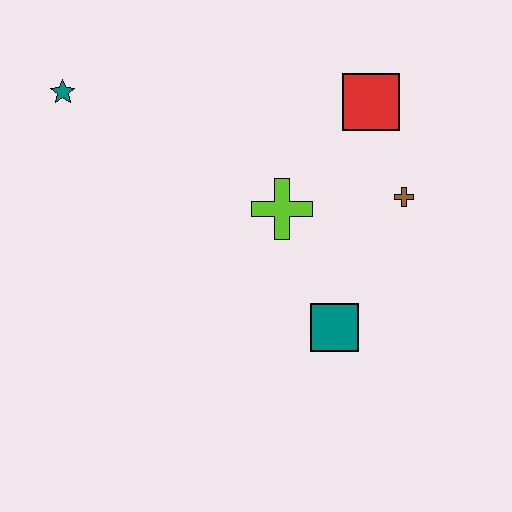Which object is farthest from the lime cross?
The teal star is farthest from the lime cross.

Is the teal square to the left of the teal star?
No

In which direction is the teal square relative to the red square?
The teal square is below the red square.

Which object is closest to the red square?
The brown cross is closest to the red square.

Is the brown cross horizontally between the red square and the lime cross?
No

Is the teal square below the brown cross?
Yes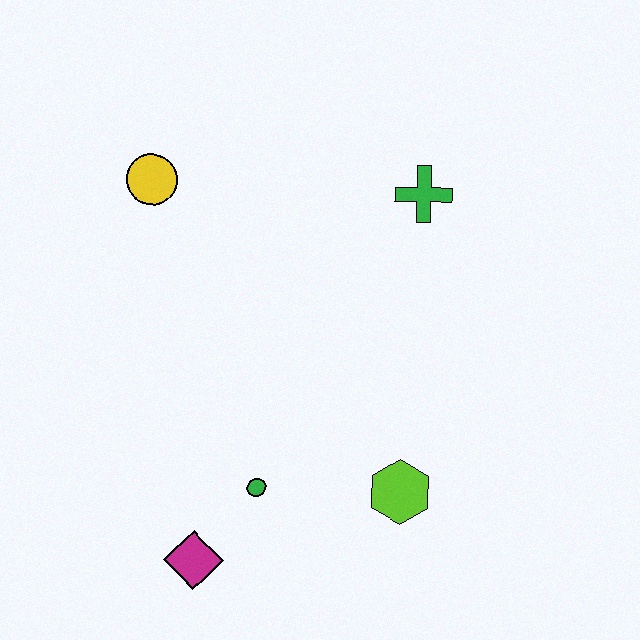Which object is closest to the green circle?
The magenta diamond is closest to the green circle.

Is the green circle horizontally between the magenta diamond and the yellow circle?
No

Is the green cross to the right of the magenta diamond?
Yes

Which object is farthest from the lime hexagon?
The yellow circle is farthest from the lime hexagon.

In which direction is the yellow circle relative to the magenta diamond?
The yellow circle is above the magenta diamond.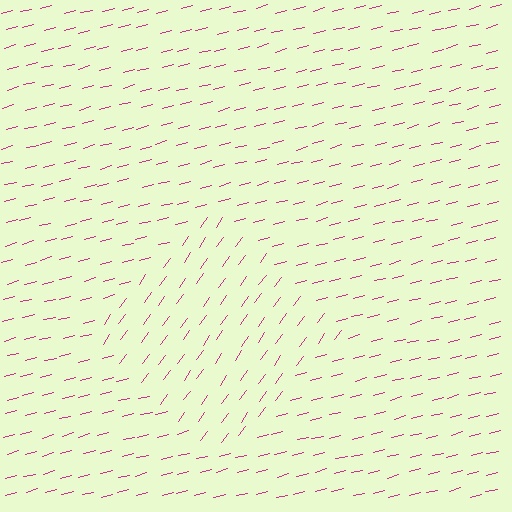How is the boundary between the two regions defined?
The boundary is defined purely by a change in line orientation (approximately 39 degrees difference). All lines are the same color and thickness.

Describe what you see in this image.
The image is filled with small magenta line segments. A diamond region in the image has lines oriented differently from the surrounding lines, creating a visible texture boundary.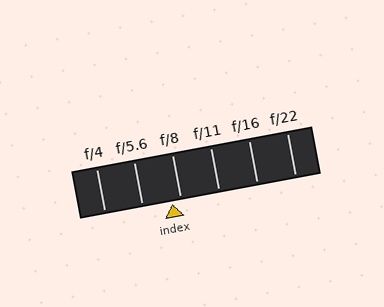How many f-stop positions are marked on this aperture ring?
There are 6 f-stop positions marked.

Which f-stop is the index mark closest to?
The index mark is closest to f/8.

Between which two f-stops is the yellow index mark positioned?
The index mark is between f/5.6 and f/8.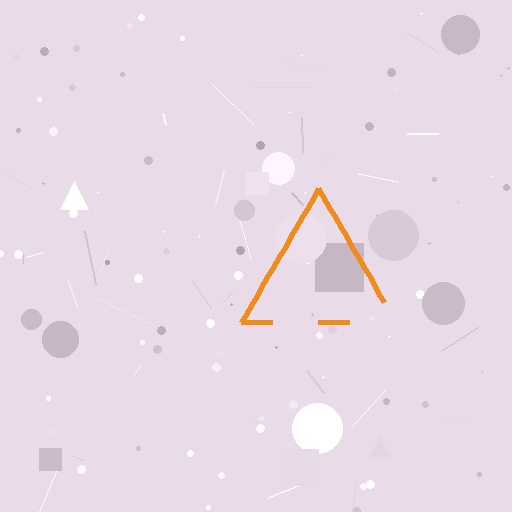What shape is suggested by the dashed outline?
The dashed outline suggests a triangle.